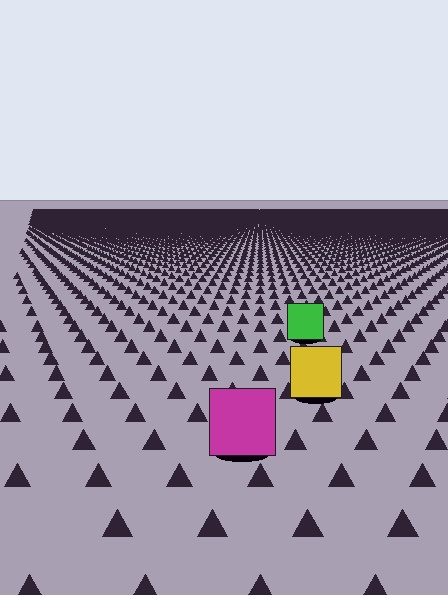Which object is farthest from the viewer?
The green square is farthest from the viewer. It appears smaller and the ground texture around it is denser.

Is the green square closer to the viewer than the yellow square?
No. The yellow square is closer — you can tell from the texture gradient: the ground texture is coarser near it.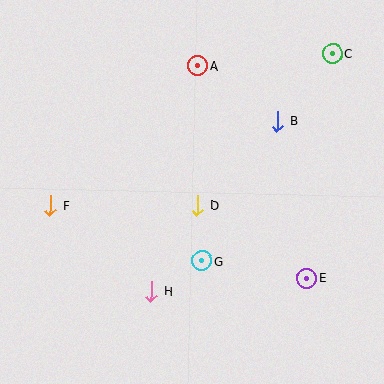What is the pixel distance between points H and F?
The distance between H and F is 132 pixels.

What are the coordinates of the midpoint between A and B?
The midpoint between A and B is at (237, 94).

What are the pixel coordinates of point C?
Point C is at (333, 54).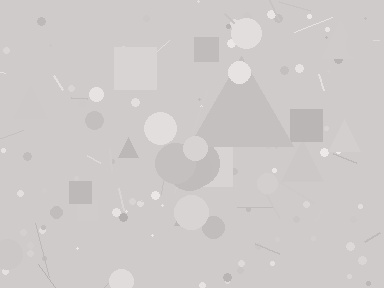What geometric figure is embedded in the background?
A triangle is embedded in the background.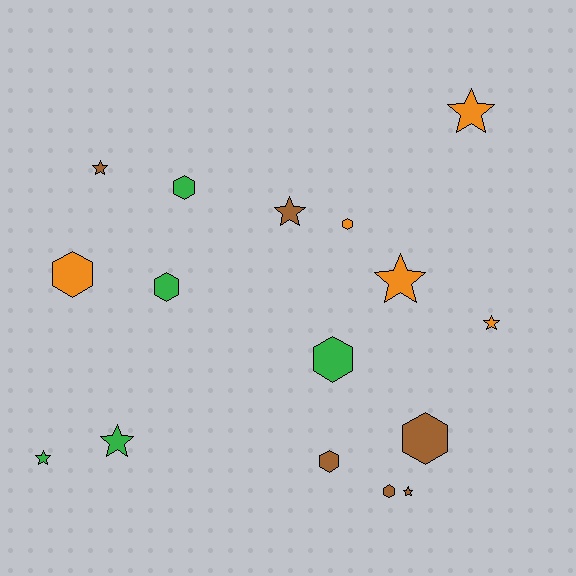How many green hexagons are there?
There are 3 green hexagons.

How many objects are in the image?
There are 16 objects.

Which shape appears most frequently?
Star, with 8 objects.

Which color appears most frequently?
Brown, with 6 objects.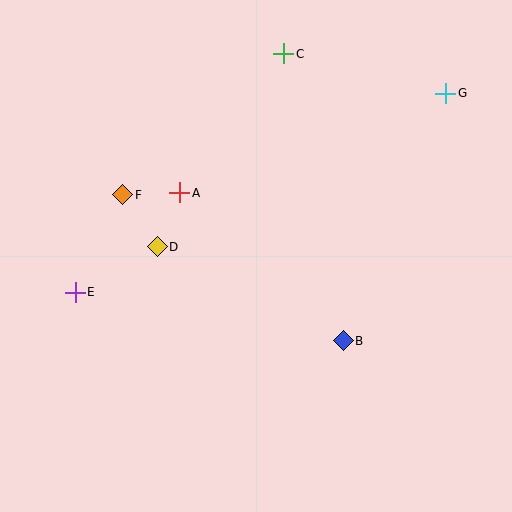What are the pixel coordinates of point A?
Point A is at (180, 193).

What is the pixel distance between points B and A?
The distance between B and A is 220 pixels.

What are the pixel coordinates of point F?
Point F is at (123, 195).